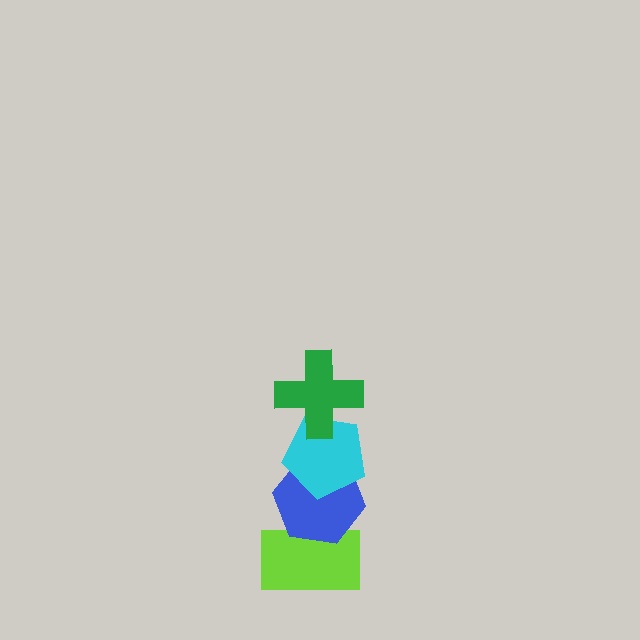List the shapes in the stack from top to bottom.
From top to bottom: the green cross, the cyan pentagon, the blue hexagon, the lime rectangle.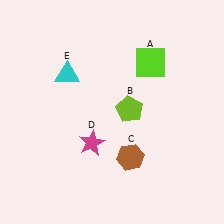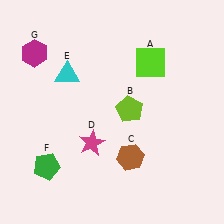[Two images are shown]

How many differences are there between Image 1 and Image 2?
There are 2 differences between the two images.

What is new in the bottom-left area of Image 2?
A green pentagon (F) was added in the bottom-left area of Image 2.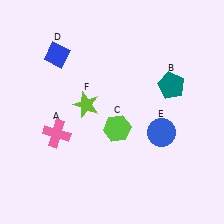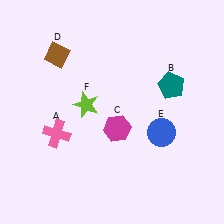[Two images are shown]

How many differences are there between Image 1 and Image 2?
There are 2 differences between the two images.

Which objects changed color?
C changed from lime to magenta. D changed from blue to brown.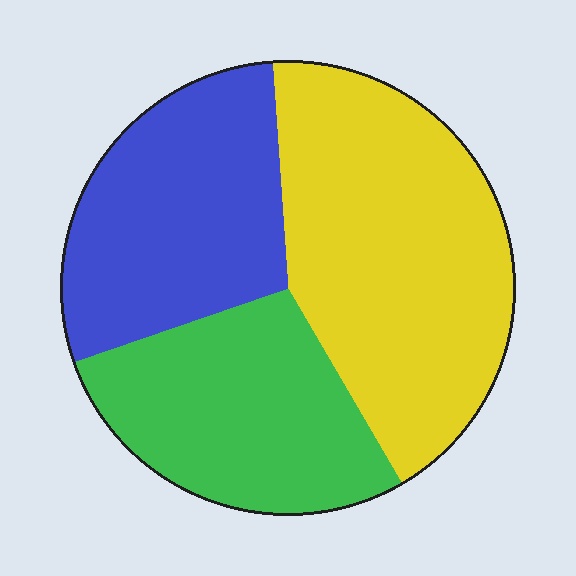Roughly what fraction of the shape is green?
Green covers roughly 30% of the shape.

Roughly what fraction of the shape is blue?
Blue covers about 30% of the shape.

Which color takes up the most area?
Yellow, at roughly 45%.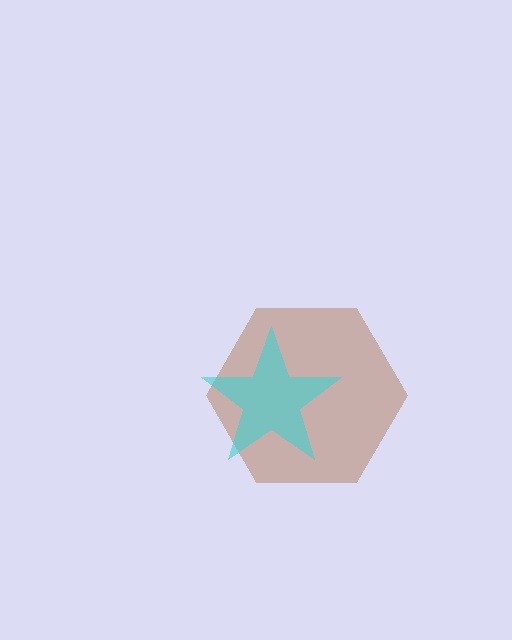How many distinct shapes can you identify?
There are 2 distinct shapes: a brown hexagon, a cyan star.